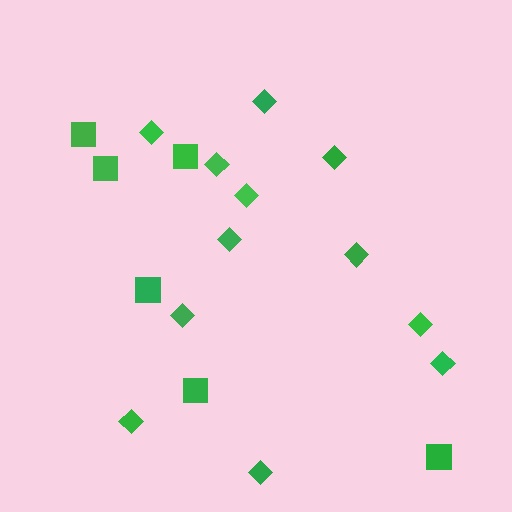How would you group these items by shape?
There are 2 groups: one group of squares (6) and one group of diamonds (12).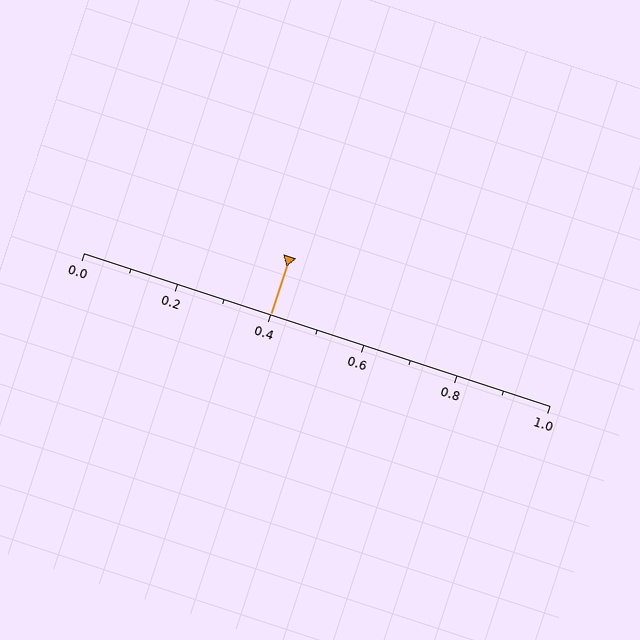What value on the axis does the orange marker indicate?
The marker indicates approximately 0.4.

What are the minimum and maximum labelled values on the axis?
The axis runs from 0.0 to 1.0.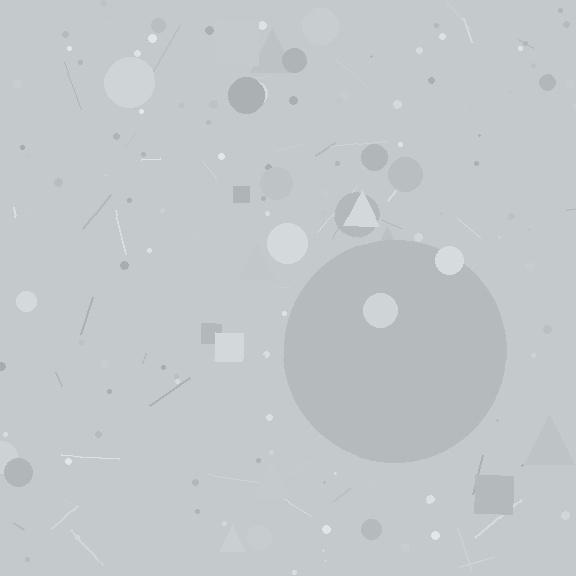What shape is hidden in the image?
A circle is hidden in the image.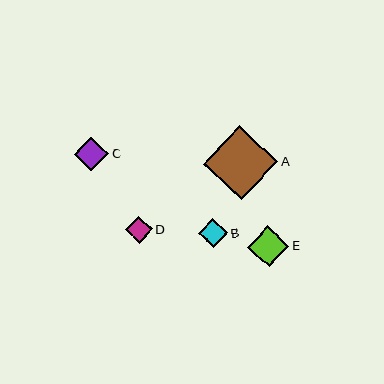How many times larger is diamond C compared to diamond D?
Diamond C is approximately 1.3 times the size of diamond D.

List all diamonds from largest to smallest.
From largest to smallest: A, E, C, B, D.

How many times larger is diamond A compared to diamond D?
Diamond A is approximately 2.7 times the size of diamond D.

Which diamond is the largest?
Diamond A is the largest with a size of approximately 74 pixels.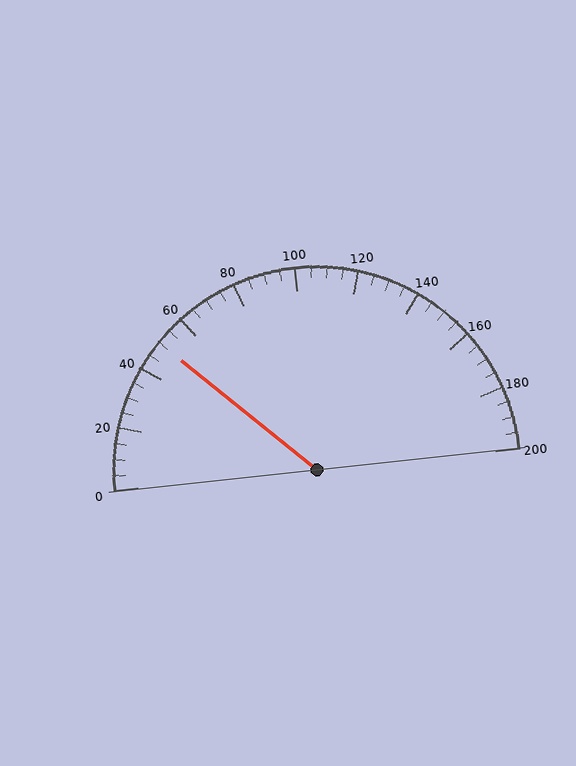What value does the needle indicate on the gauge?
The needle indicates approximately 50.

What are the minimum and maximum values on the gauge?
The gauge ranges from 0 to 200.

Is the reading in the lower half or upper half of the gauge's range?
The reading is in the lower half of the range (0 to 200).